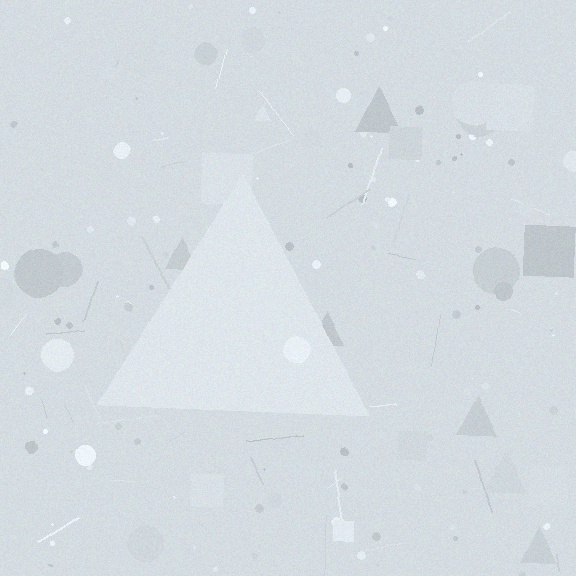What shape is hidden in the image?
A triangle is hidden in the image.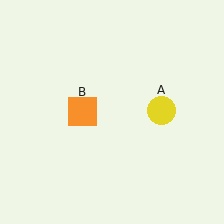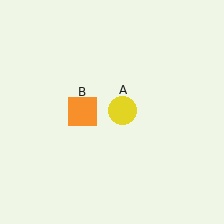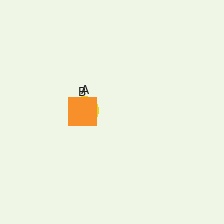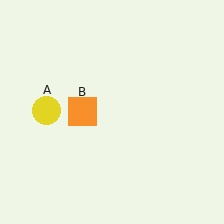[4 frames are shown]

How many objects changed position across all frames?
1 object changed position: yellow circle (object A).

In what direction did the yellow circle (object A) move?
The yellow circle (object A) moved left.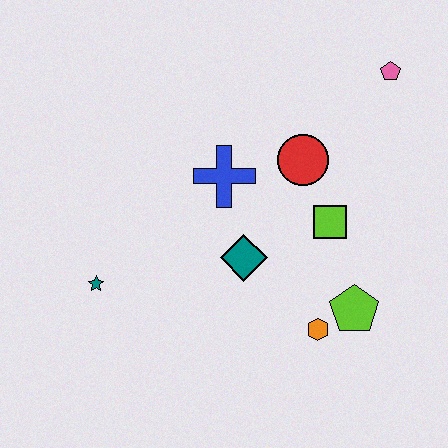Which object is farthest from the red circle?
The teal star is farthest from the red circle.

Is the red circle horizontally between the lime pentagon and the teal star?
Yes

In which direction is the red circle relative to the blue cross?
The red circle is to the right of the blue cross.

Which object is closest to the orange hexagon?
The lime pentagon is closest to the orange hexagon.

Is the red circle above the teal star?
Yes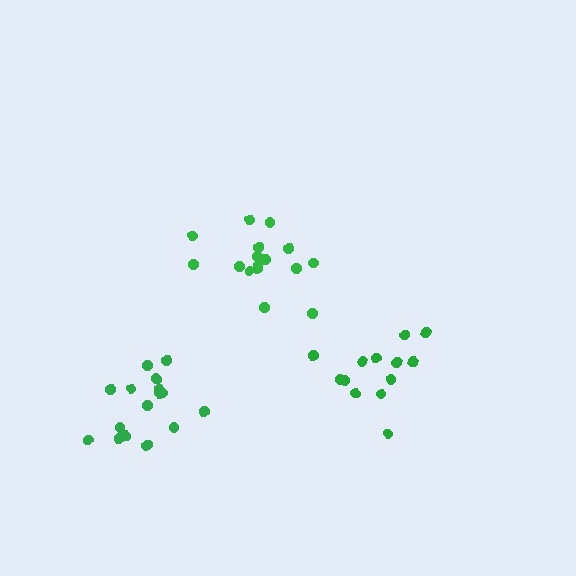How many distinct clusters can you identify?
There are 3 distinct clusters.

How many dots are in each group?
Group 1: 13 dots, Group 2: 16 dots, Group 3: 18 dots (47 total).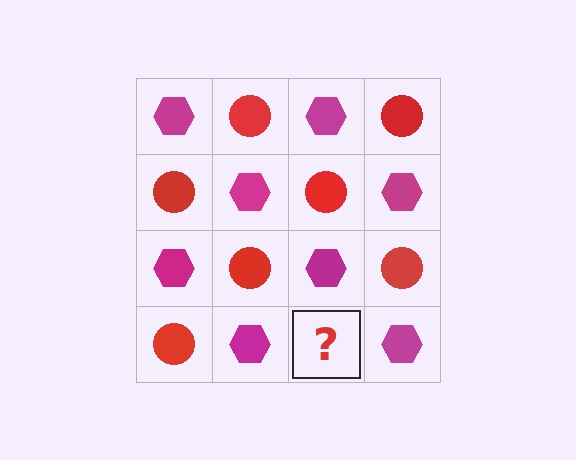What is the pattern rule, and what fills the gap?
The rule is that it alternates magenta hexagon and red circle in a checkerboard pattern. The gap should be filled with a red circle.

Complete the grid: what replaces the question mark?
The question mark should be replaced with a red circle.